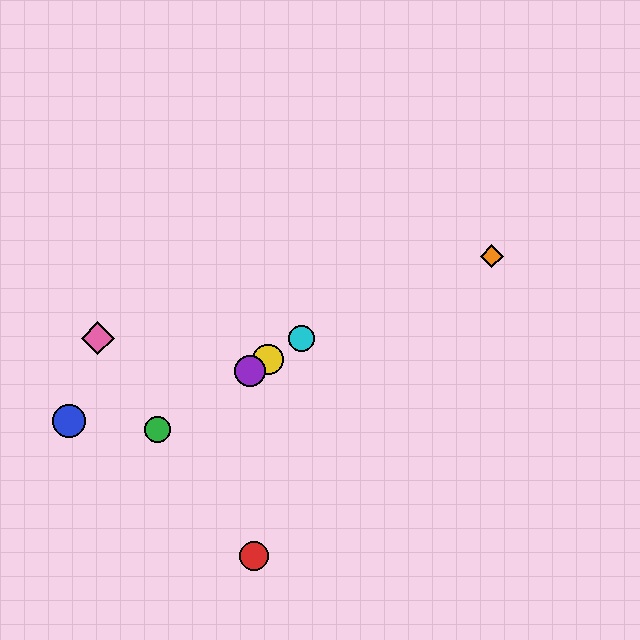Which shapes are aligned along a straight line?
The green circle, the yellow circle, the purple circle, the cyan circle are aligned along a straight line.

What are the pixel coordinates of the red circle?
The red circle is at (254, 556).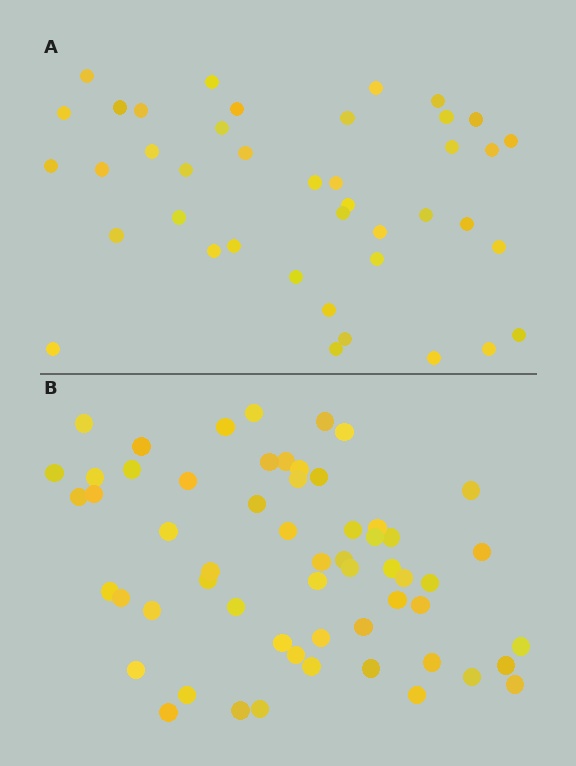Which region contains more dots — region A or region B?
Region B (the bottom region) has more dots.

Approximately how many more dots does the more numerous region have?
Region B has approximately 15 more dots than region A.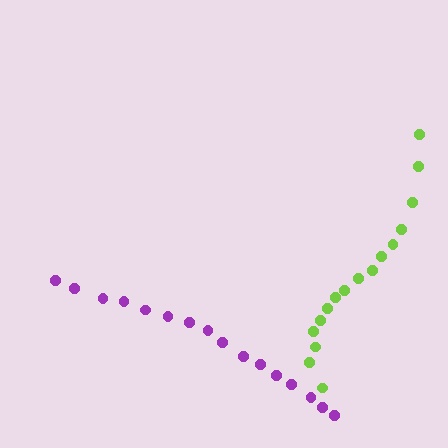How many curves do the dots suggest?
There are 2 distinct paths.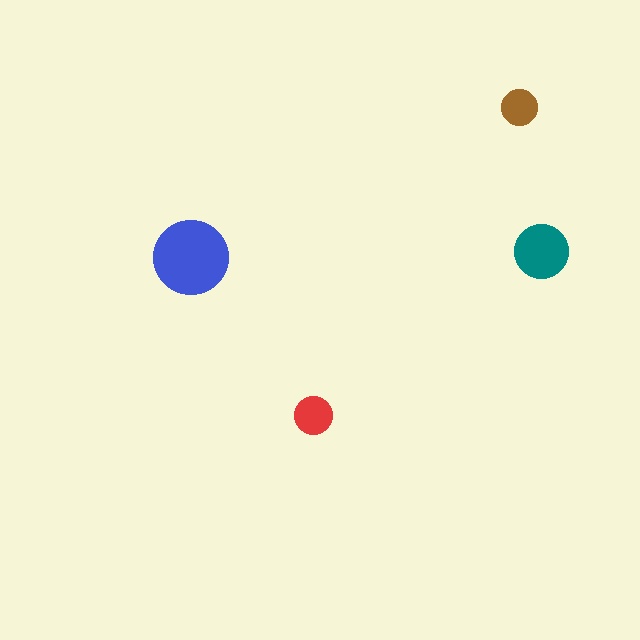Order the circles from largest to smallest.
the blue one, the teal one, the red one, the brown one.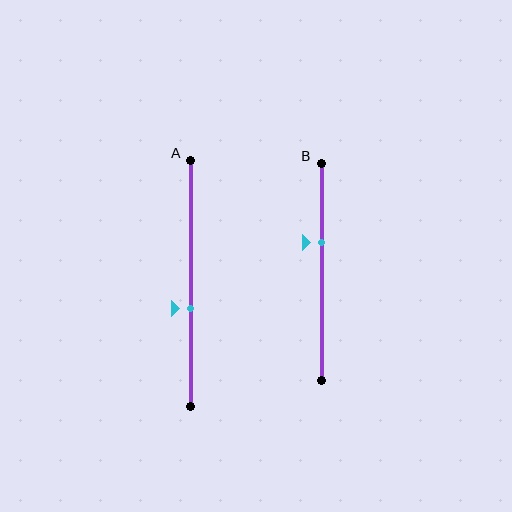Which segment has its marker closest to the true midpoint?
Segment A has its marker closest to the true midpoint.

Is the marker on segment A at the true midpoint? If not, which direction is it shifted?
No, the marker on segment A is shifted downward by about 10% of the segment length.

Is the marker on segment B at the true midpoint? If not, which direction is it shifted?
No, the marker on segment B is shifted upward by about 13% of the segment length.